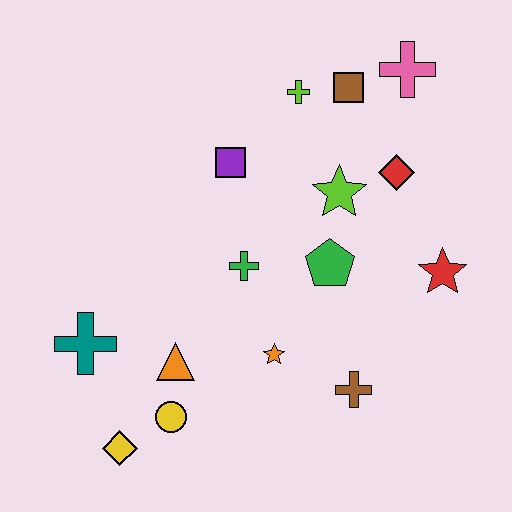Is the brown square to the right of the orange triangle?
Yes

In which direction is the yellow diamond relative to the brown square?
The yellow diamond is below the brown square.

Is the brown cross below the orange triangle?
Yes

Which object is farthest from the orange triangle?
The pink cross is farthest from the orange triangle.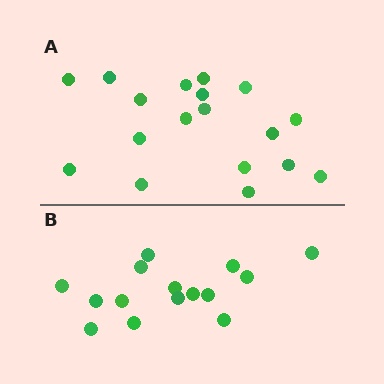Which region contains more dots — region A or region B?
Region A (the top region) has more dots.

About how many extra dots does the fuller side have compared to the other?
Region A has just a few more — roughly 2 or 3 more dots than region B.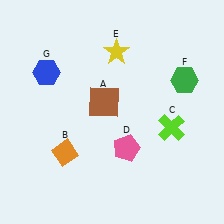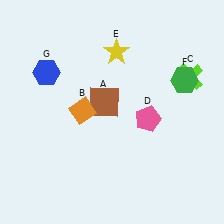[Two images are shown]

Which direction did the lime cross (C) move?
The lime cross (C) moved up.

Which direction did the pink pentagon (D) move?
The pink pentagon (D) moved up.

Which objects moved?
The objects that moved are: the orange diamond (B), the lime cross (C), the pink pentagon (D).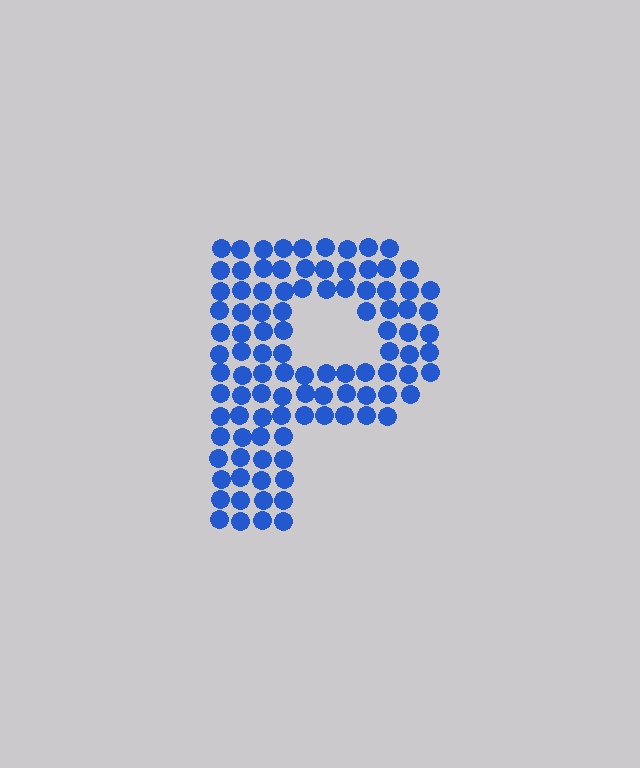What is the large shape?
The large shape is the letter P.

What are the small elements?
The small elements are circles.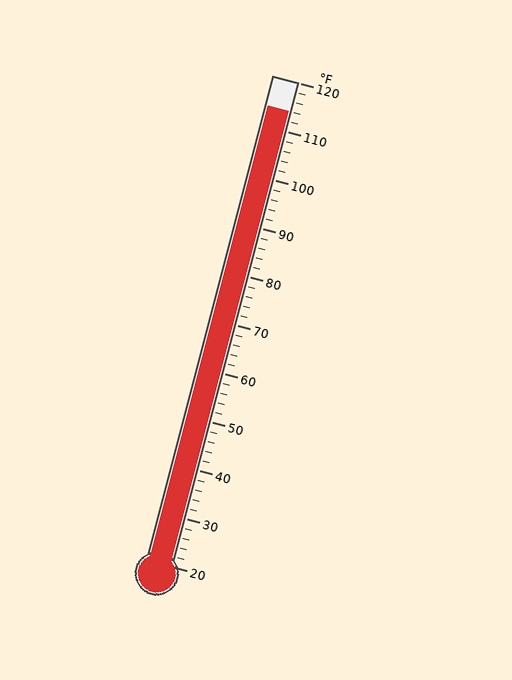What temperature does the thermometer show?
The thermometer shows approximately 114°F.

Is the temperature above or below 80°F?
The temperature is above 80°F.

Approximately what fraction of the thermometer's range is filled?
The thermometer is filled to approximately 95% of its range.